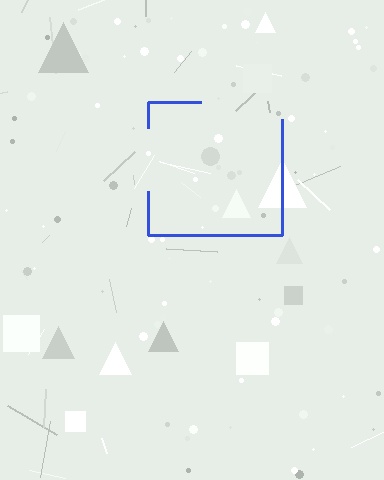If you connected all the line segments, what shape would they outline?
They would outline a square.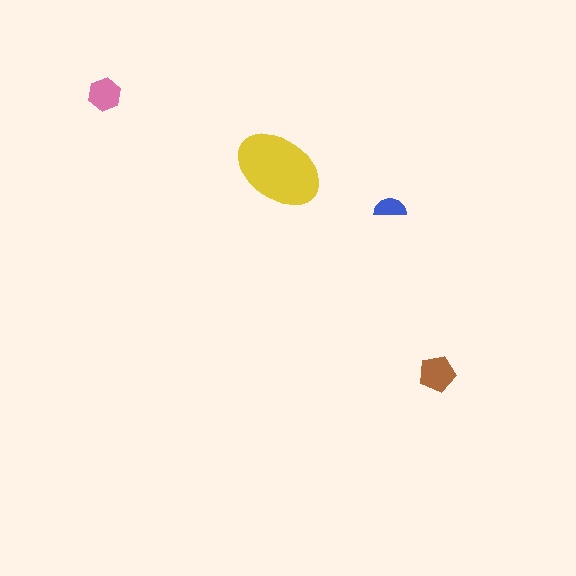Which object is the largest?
The yellow ellipse.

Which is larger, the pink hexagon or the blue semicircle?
The pink hexagon.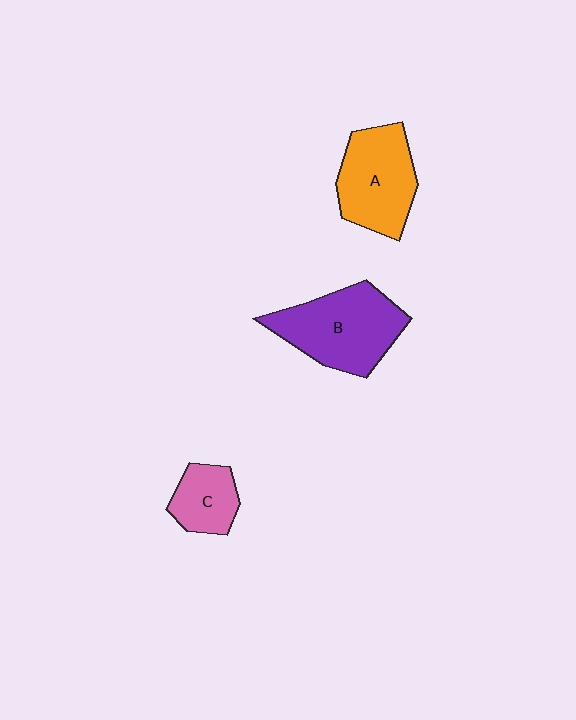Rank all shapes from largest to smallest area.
From largest to smallest: B (purple), A (orange), C (pink).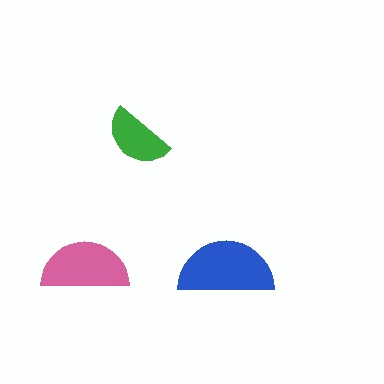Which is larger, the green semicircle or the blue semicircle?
The blue one.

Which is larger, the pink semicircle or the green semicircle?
The pink one.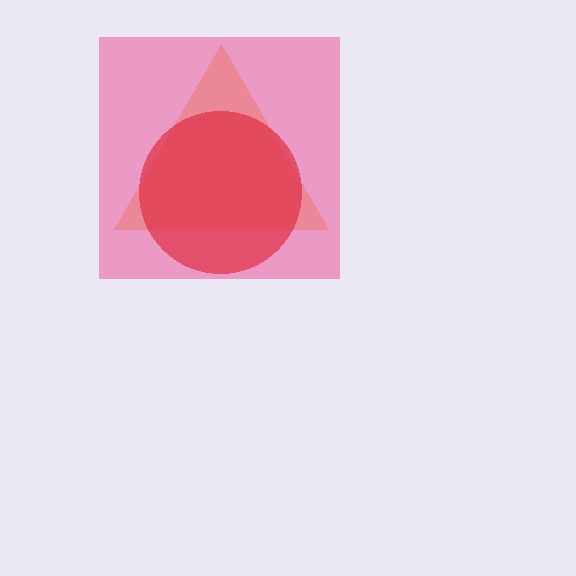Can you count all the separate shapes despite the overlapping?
Yes, there are 3 separate shapes.